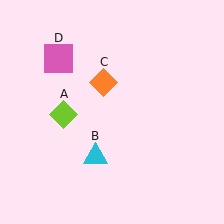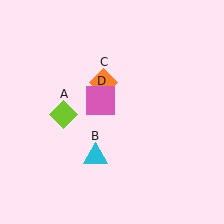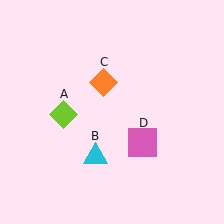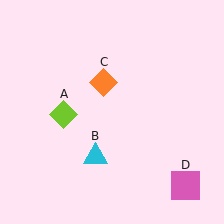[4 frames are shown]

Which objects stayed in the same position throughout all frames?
Lime diamond (object A) and cyan triangle (object B) and orange diamond (object C) remained stationary.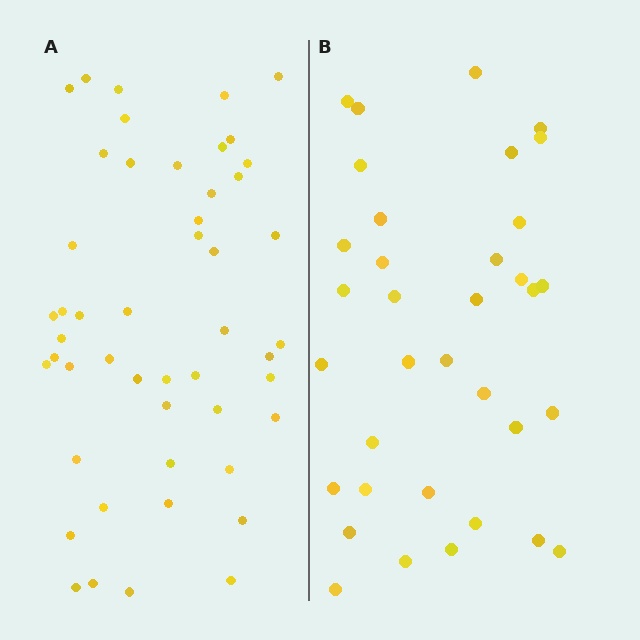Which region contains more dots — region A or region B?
Region A (the left region) has more dots.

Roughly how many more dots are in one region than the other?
Region A has approximately 15 more dots than region B.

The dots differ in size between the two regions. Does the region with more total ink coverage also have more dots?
No. Region B has more total ink coverage because its dots are larger, but region A actually contains more individual dots. Total area can be misleading — the number of items is what matters here.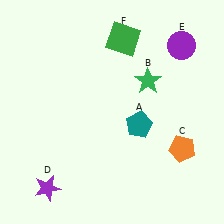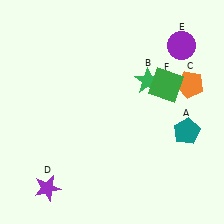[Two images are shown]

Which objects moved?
The objects that moved are: the teal pentagon (A), the orange pentagon (C), the green square (F).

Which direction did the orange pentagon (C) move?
The orange pentagon (C) moved up.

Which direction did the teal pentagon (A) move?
The teal pentagon (A) moved right.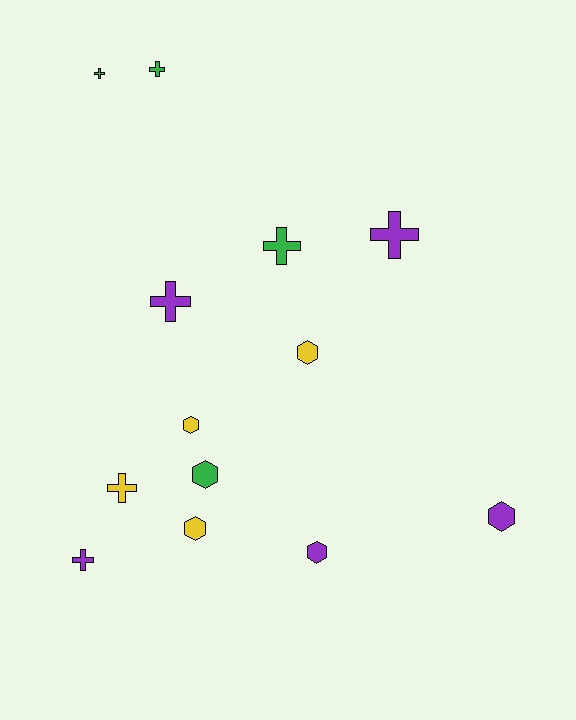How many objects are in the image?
There are 13 objects.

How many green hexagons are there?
There is 1 green hexagon.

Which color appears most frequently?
Purple, with 5 objects.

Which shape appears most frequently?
Cross, with 7 objects.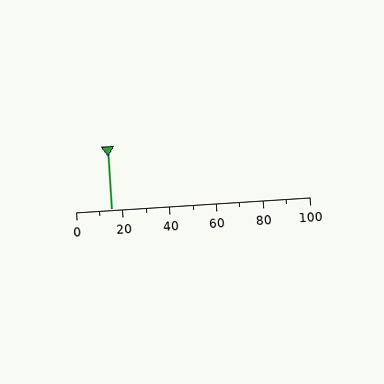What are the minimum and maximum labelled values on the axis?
The axis runs from 0 to 100.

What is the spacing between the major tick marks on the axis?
The major ticks are spaced 20 apart.